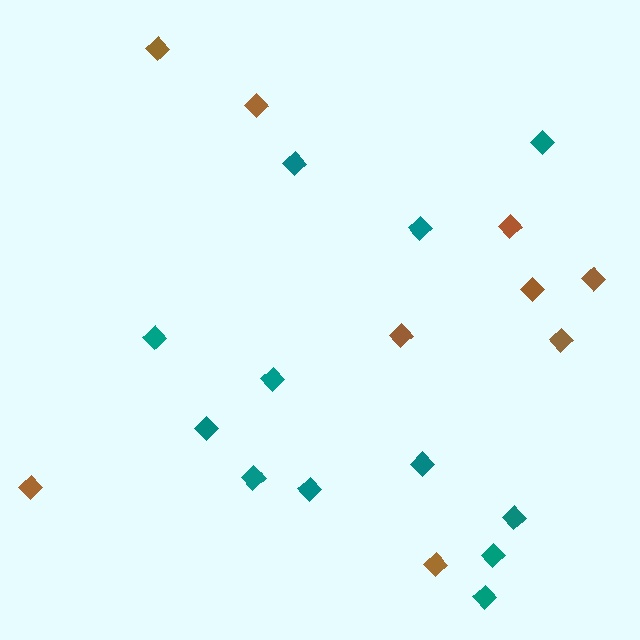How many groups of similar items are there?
There are 2 groups: one group of teal diamonds (12) and one group of brown diamonds (9).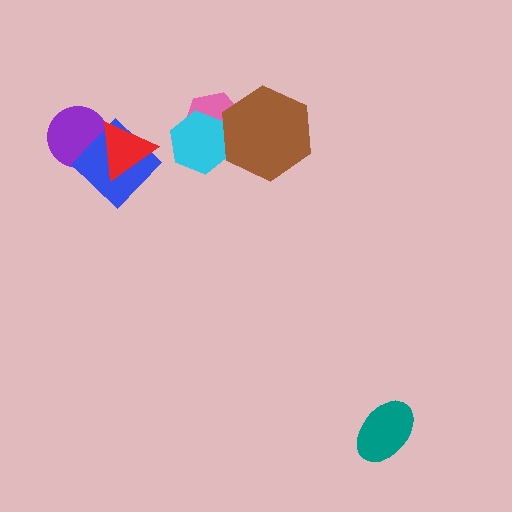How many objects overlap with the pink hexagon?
2 objects overlap with the pink hexagon.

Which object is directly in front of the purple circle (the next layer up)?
The blue diamond is directly in front of the purple circle.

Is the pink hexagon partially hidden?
Yes, it is partially covered by another shape.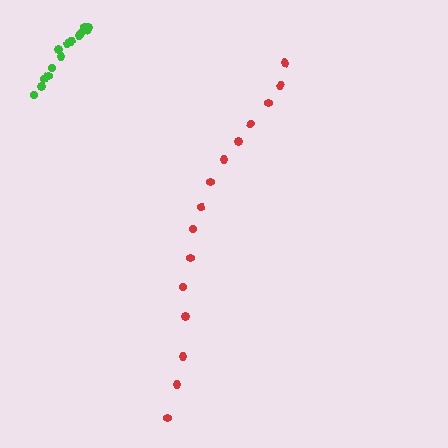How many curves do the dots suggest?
There are 2 distinct paths.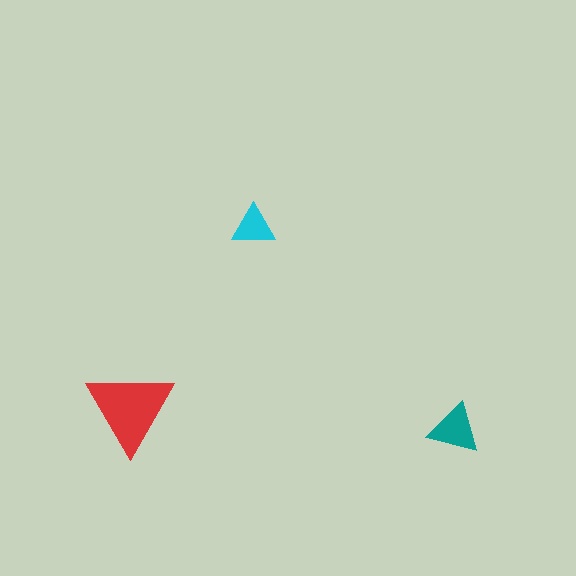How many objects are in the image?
There are 3 objects in the image.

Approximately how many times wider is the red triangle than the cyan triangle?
About 2 times wider.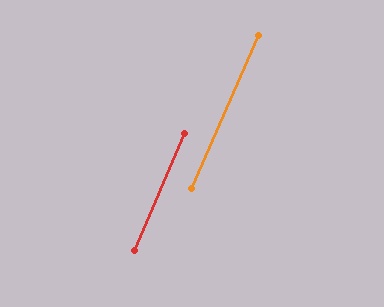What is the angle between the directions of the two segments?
Approximately 1 degree.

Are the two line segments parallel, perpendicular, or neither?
Parallel — their directions differ by only 1.1°.